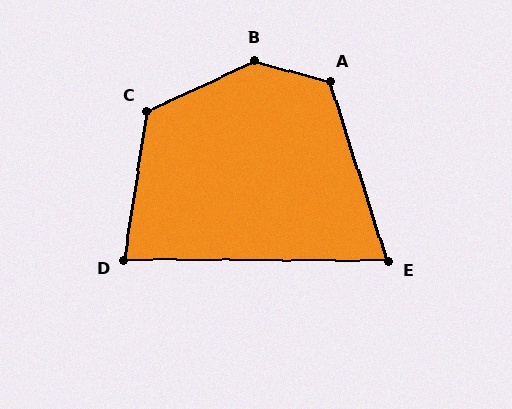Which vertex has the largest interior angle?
B, at approximately 140 degrees.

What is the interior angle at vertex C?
Approximately 124 degrees (obtuse).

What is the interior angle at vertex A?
Approximately 123 degrees (obtuse).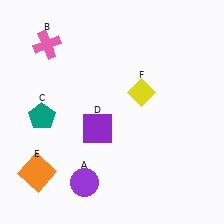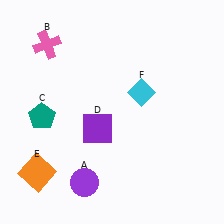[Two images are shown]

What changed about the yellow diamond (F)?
In Image 1, F is yellow. In Image 2, it changed to cyan.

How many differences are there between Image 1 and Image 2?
There is 1 difference between the two images.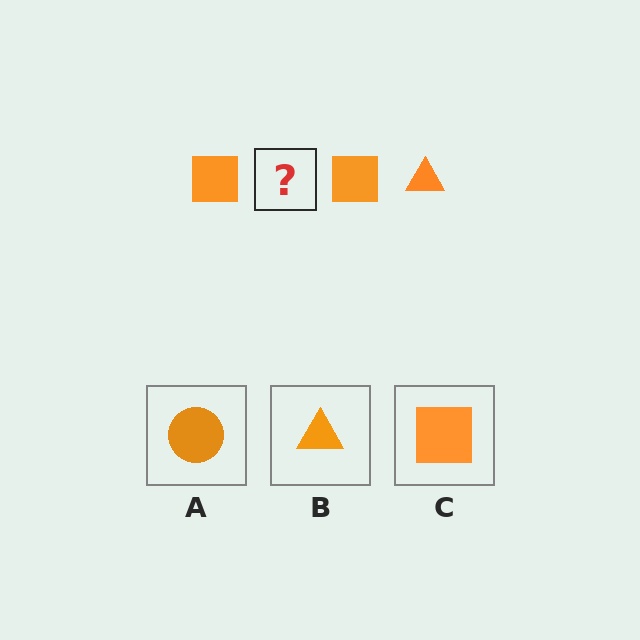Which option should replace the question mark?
Option B.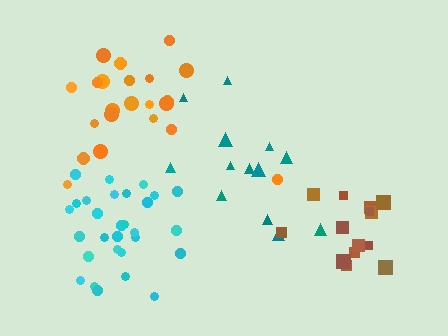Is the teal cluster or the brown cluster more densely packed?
Brown.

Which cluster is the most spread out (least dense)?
Teal.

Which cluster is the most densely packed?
Brown.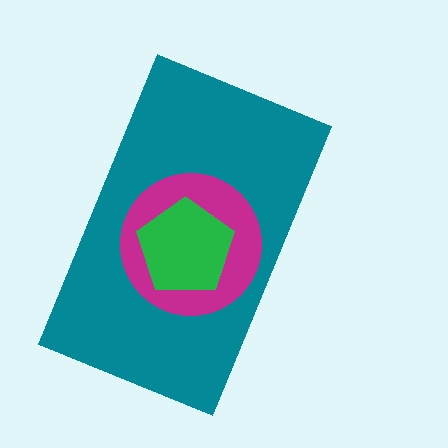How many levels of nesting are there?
3.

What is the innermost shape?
The green pentagon.